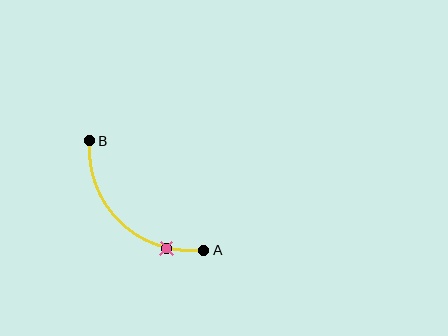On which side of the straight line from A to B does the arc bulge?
The arc bulges below and to the left of the straight line connecting A and B.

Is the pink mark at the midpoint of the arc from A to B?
No. The pink mark lies on the arc but is closer to endpoint A. The arc midpoint would be at the point on the curve equidistant along the arc from both A and B.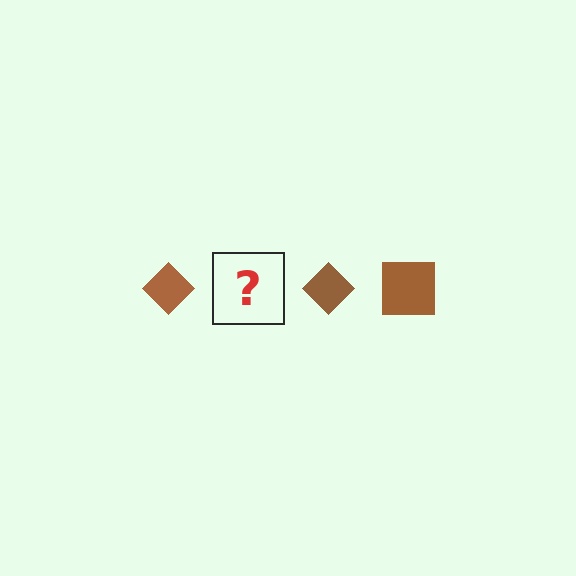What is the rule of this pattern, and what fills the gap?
The rule is that the pattern cycles through diamond, square shapes in brown. The gap should be filled with a brown square.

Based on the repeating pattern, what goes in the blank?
The blank should be a brown square.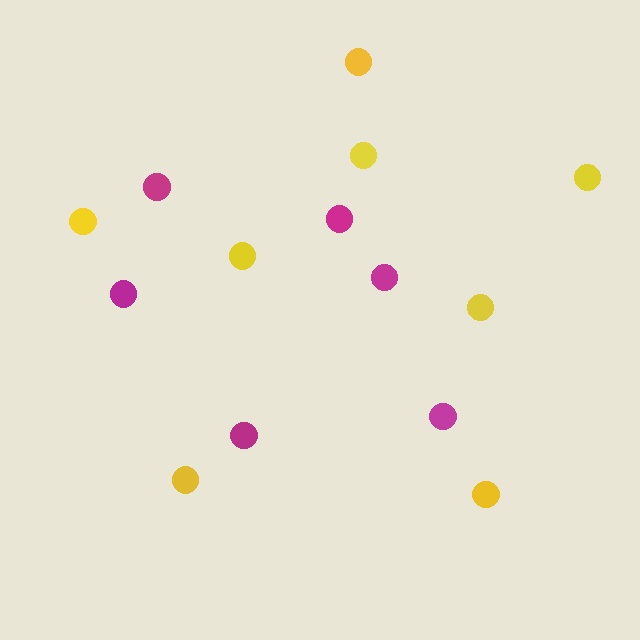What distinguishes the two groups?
There are 2 groups: one group of magenta circles (6) and one group of yellow circles (8).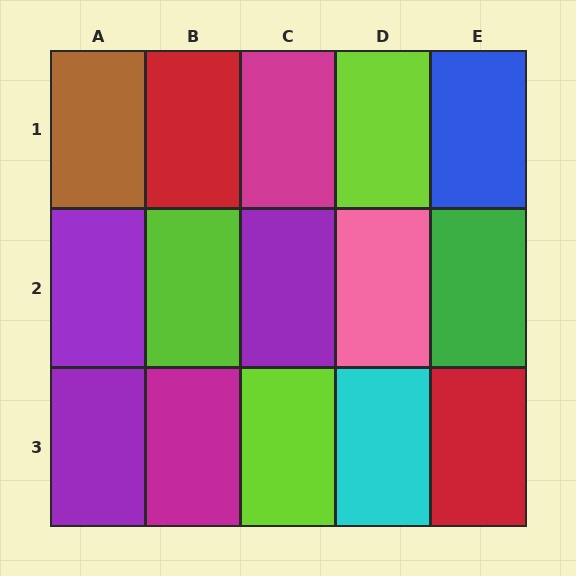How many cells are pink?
1 cell is pink.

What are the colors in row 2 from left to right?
Purple, lime, purple, pink, green.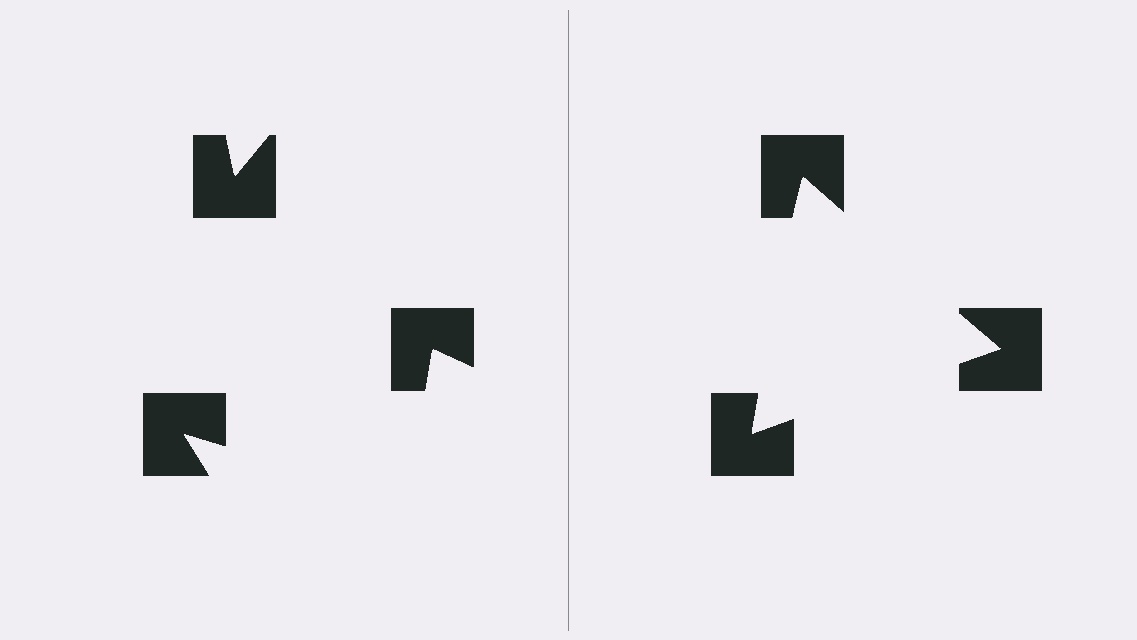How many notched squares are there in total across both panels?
6 — 3 on each side.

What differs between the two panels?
The notched squares are positioned identically on both sides; only the wedge orientations differ. On the right they align to a triangle; on the left they are misaligned.